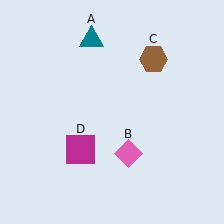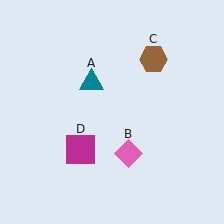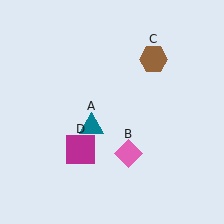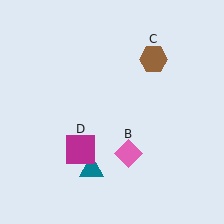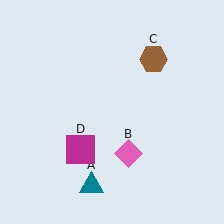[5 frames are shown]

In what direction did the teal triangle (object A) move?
The teal triangle (object A) moved down.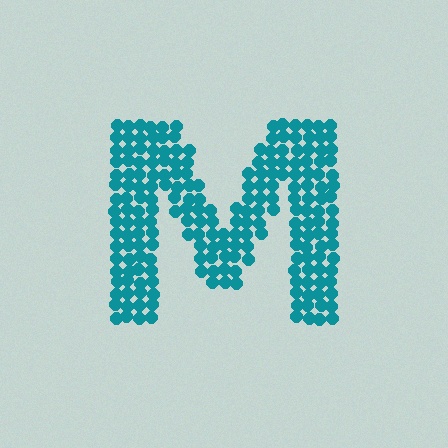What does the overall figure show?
The overall figure shows the letter M.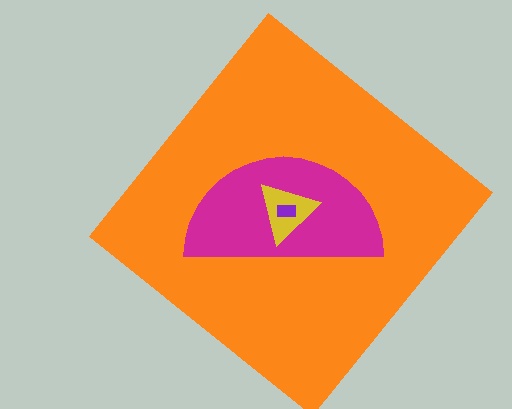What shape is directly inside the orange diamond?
The magenta semicircle.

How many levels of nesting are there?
4.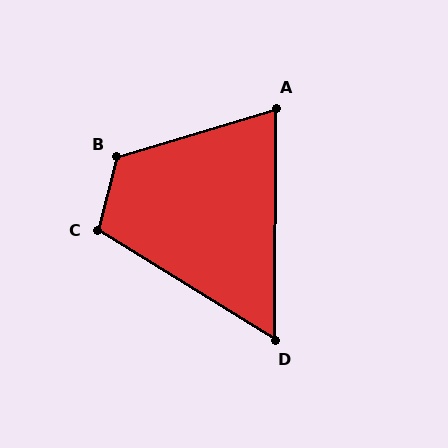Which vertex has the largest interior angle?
B, at approximately 121 degrees.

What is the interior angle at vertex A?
Approximately 73 degrees (acute).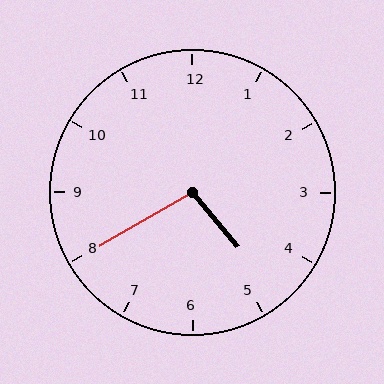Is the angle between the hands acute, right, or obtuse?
It is obtuse.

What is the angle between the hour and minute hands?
Approximately 100 degrees.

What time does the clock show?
4:40.